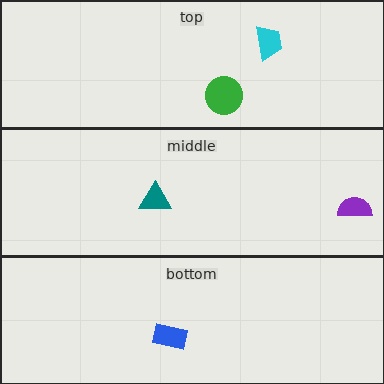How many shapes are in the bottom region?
1.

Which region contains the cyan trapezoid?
The top region.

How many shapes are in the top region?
2.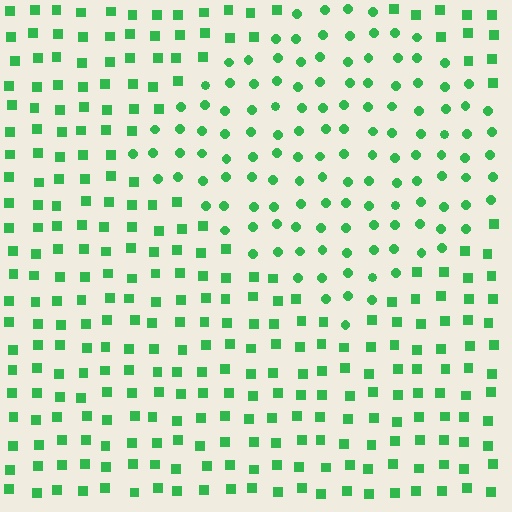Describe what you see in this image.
The image is filled with small green elements arranged in a uniform grid. A diamond-shaped region contains circles, while the surrounding area contains squares. The boundary is defined purely by the change in element shape.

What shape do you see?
I see a diamond.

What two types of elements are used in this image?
The image uses circles inside the diamond region and squares outside it.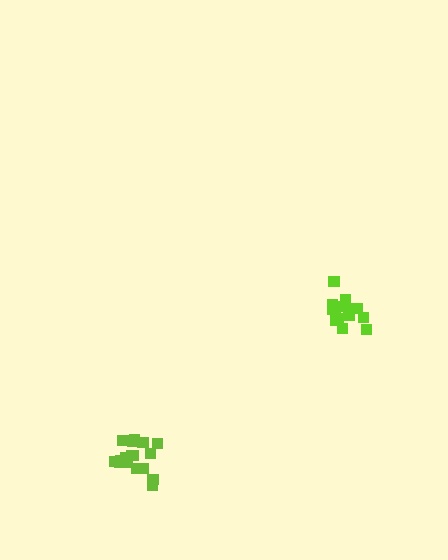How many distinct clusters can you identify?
There are 2 distinct clusters.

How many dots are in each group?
Group 1: 17 dots, Group 2: 15 dots (32 total).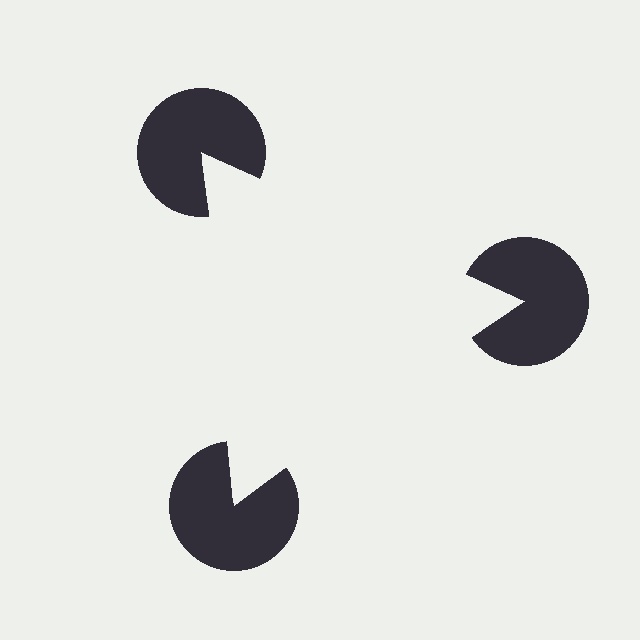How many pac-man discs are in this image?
There are 3 — one at each vertex of the illusory triangle.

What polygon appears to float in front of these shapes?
An illusory triangle — its edges are inferred from the aligned wedge cuts in the pac-man discs, not physically drawn.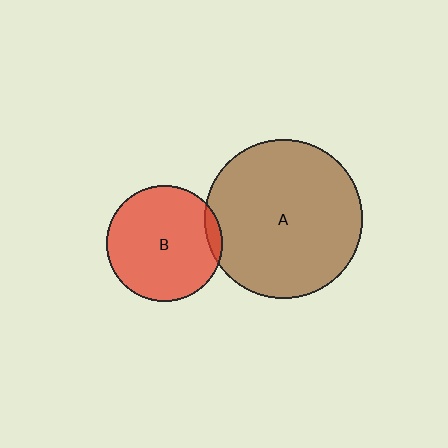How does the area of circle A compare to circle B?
Approximately 1.9 times.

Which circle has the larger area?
Circle A (brown).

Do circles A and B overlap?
Yes.